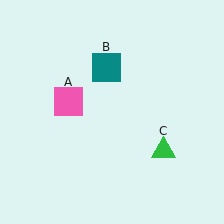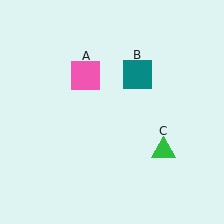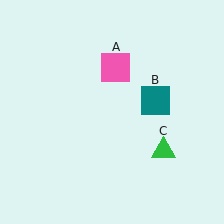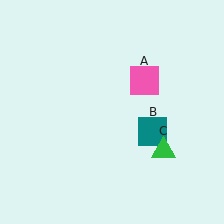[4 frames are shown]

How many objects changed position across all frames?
2 objects changed position: pink square (object A), teal square (object B).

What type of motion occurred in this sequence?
The pink square (object A), teal square (object B) rotated clockwise around the center of the scene.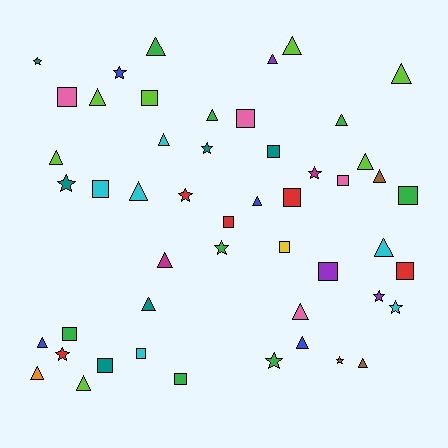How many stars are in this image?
There are 12 stars.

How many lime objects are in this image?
There are 7 lime objects.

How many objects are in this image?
There are 50 objects.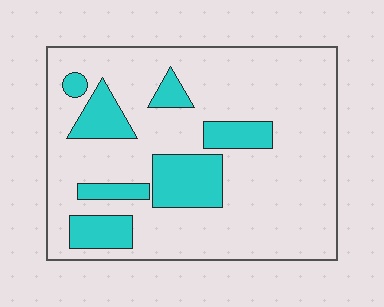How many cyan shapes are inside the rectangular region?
7.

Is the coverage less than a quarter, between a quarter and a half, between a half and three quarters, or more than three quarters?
Less than a quarter.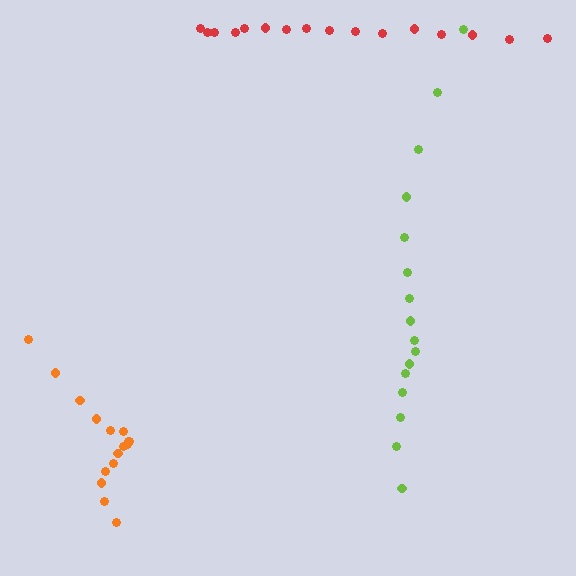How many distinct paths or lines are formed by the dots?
There are 3 distinct paths.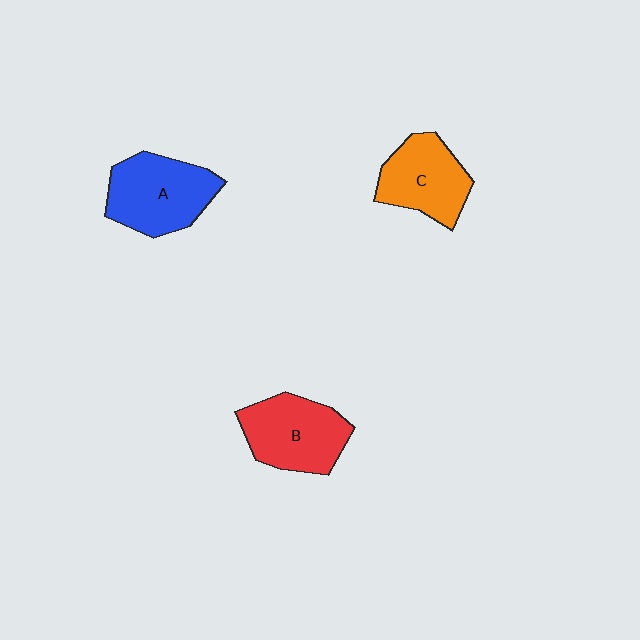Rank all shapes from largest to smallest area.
From largest to smallest: A (blue), B (red), C (orange).